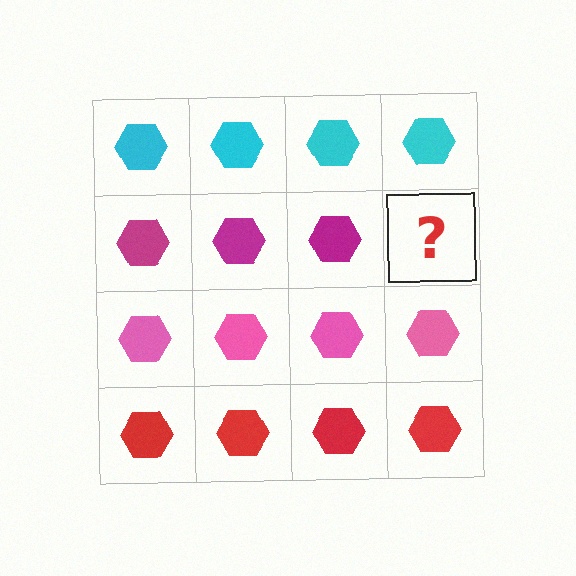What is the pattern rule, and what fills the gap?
The rule is that each row has a consistent color. The gap should be filled with a magenta hexagon.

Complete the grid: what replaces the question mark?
The question mark should be replaced with a magenta hexagon.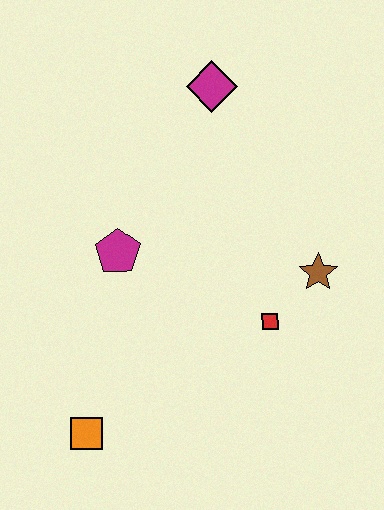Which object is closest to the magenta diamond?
The magenta pentagon is closest to the magenta diamond.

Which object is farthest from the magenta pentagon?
The brown star is farthest from the magenta pentagon.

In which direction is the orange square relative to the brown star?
The orange square is to the left of the brown star.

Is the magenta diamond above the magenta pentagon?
Yes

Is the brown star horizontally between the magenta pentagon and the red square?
No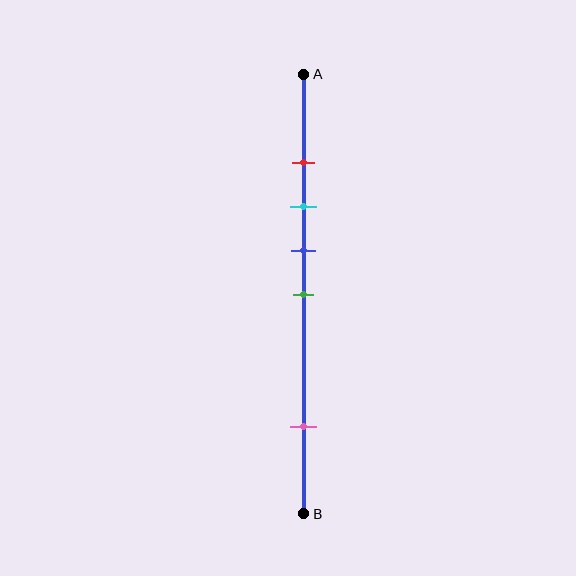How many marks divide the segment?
There are 5 marks dividing the segment.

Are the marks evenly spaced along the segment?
No, the marks are not evenly spaced.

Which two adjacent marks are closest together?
The red and cyan marks are the closest adjacent pair.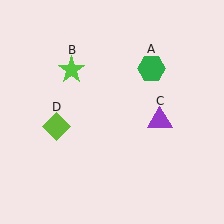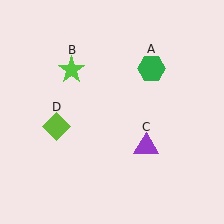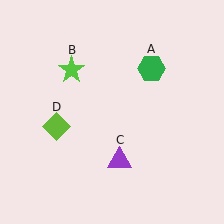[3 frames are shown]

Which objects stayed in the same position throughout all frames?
Green hexagon (object A) and lime star (object B) and lime diamond (object D) remained stationary.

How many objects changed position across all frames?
1 object changed position: purple triangle (object C).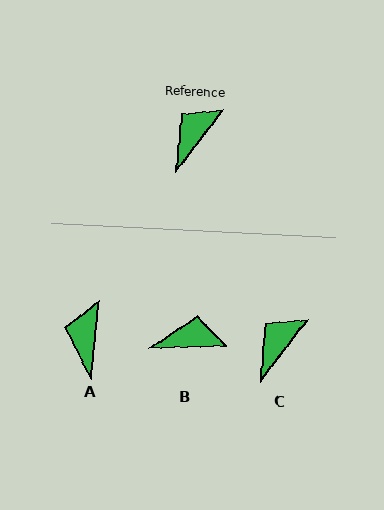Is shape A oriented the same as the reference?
No, it is off by about 32 degrees.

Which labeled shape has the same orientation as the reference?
C.